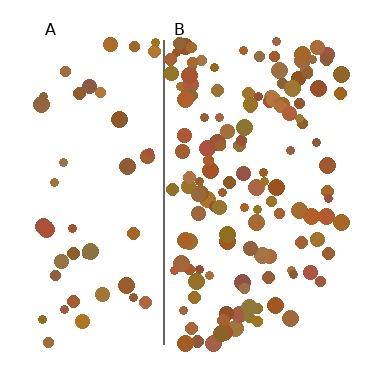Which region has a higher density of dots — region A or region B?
B (the right).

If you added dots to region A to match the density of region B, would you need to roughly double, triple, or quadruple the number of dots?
Approximately triple.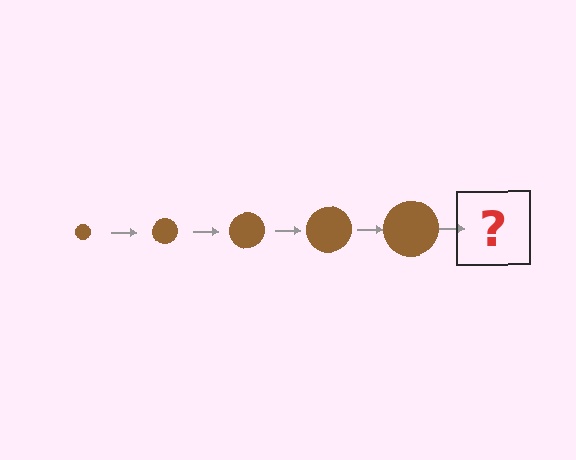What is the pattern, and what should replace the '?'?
The pattern is that the circle gets progressively larger each step. The '?' should be a brown circle, larger than the previous one.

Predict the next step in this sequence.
The next step is a brown circle, larger than the previous one.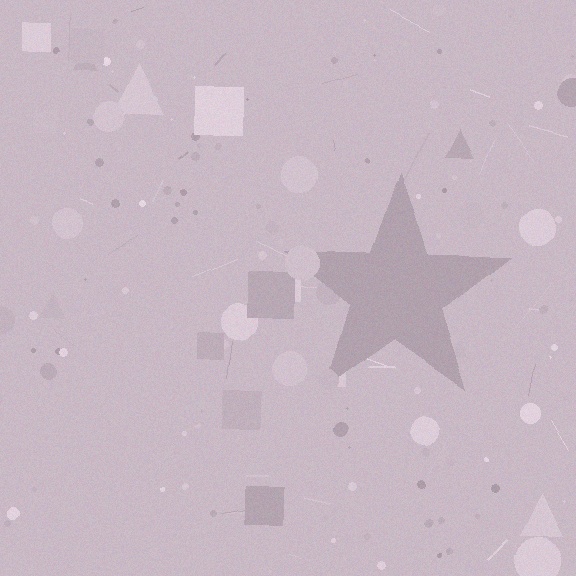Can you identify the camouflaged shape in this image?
The camouflaged shape is a star.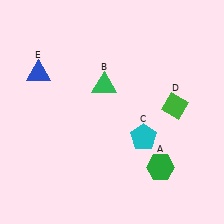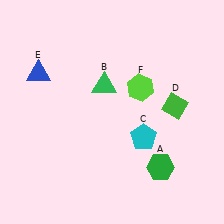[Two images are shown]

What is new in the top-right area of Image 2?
A lime hexagon (F) was added in the top-right area of Image 2.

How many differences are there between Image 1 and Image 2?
There is 1 difference between the two images.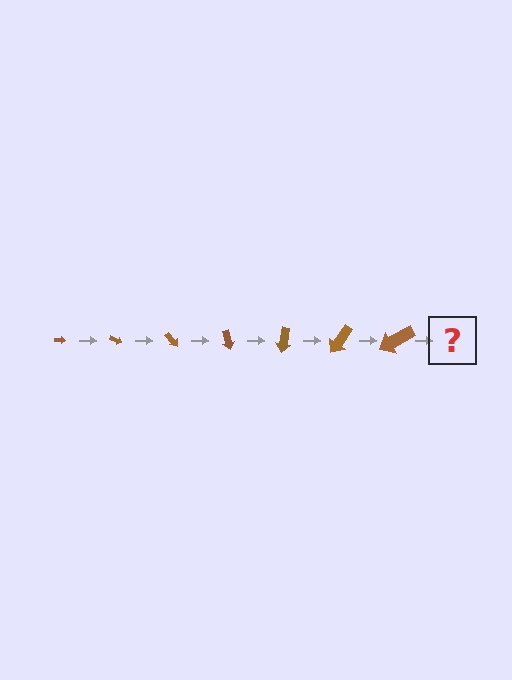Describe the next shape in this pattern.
It should be an arrow, larger than the previous one and rotated 175 degrees from the start.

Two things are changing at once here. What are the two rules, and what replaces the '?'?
The two rules are that the arrow grows larger each step and it rotates 25 degrees each step. The '?' should be an arrow, larger than the previous one and rotated 175 degrees from the start.